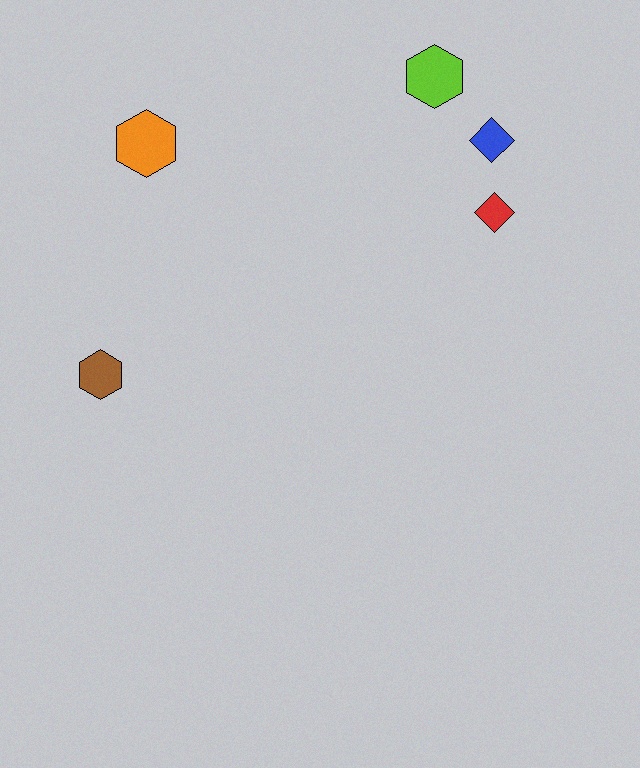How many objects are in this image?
There are 5 objects.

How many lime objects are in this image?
There is 1 lime object.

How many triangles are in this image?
There are no triangles.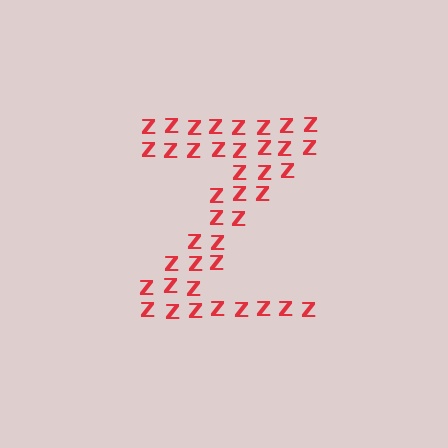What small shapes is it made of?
It is made of small letter Z's.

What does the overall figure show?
The overall figure shows the letter Z.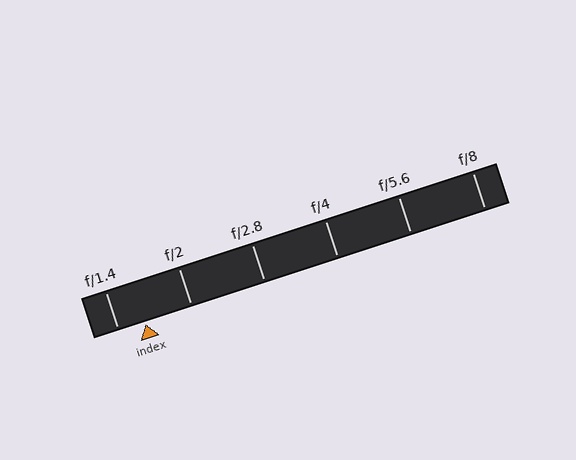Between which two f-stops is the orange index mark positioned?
The index mark is between f/1.4 and f/2.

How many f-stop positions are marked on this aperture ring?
There are 6 f-stop positions marked.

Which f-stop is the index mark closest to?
The index mark is closest to f/1.4.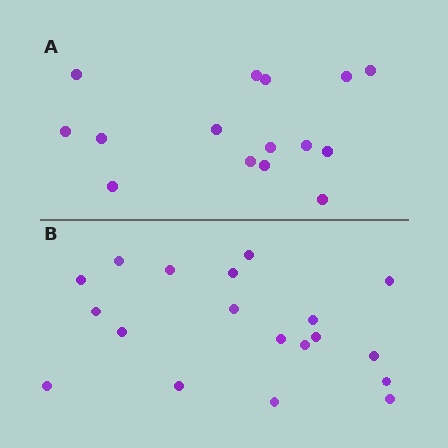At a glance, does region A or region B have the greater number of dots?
Region B (the bottom region) has more dots.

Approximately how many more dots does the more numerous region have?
Region B has about 4 more dots than region A.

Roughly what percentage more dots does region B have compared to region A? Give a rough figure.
About 25% more.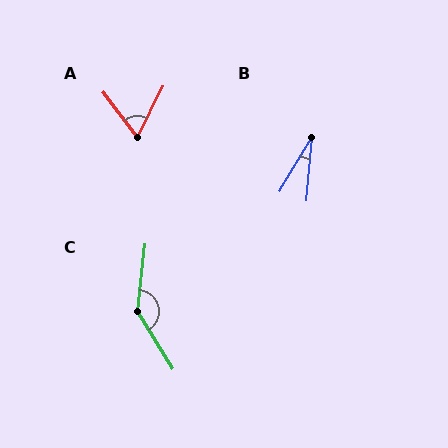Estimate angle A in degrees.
Approximately 63 degrees.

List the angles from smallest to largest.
B (25°), A (63°), C (142°).